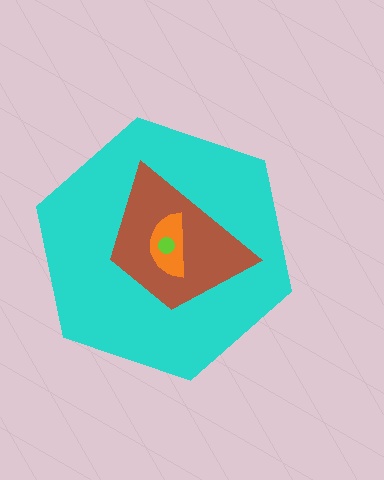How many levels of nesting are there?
4.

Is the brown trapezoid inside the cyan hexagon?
Yes.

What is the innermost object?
The lime circle.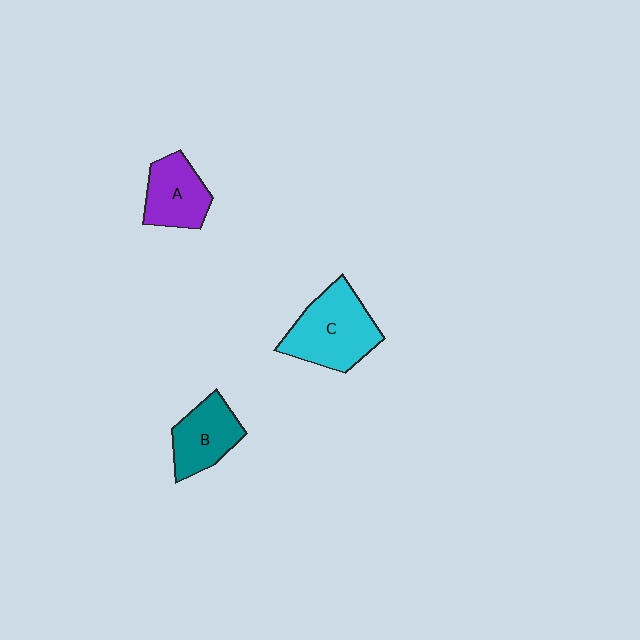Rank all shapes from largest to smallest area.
From largest to smallest: C (cyan), B (teal), A (purple).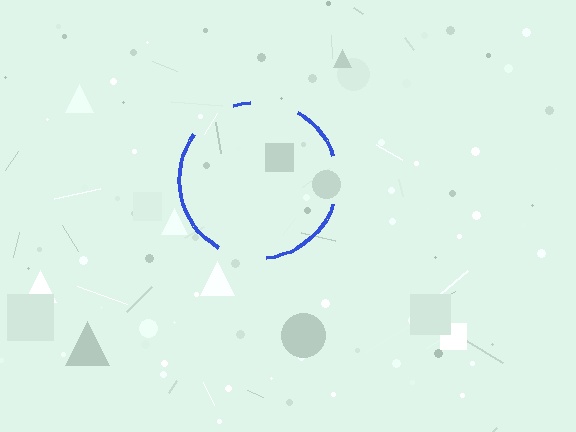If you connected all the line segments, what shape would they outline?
They would outline a circle.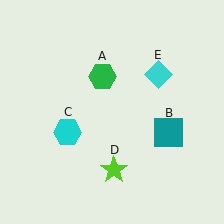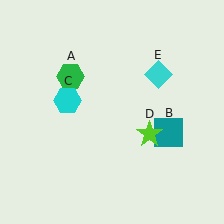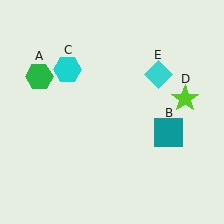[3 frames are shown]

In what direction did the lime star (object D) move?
The lime star (object D) moved up and to the right.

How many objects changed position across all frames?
3 objects changed position: green hexagon (object A), cyan hexagon (object C), lime star (object D).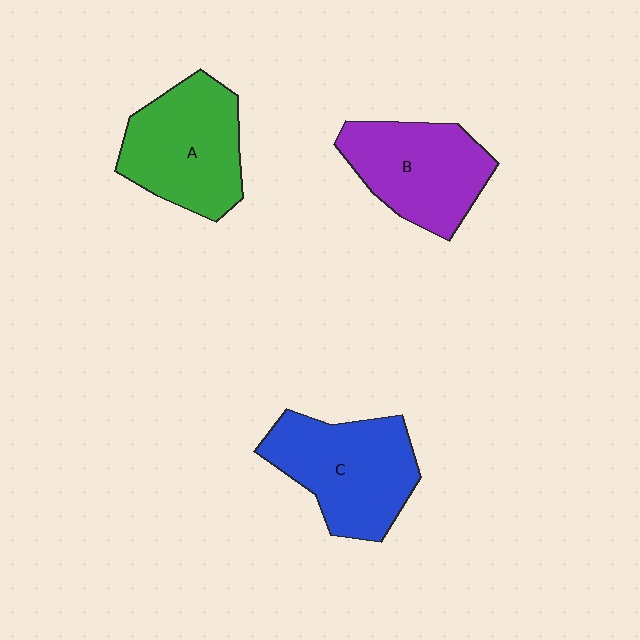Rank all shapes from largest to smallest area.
From largest to smallest: C (blue), A (green), B (purple).